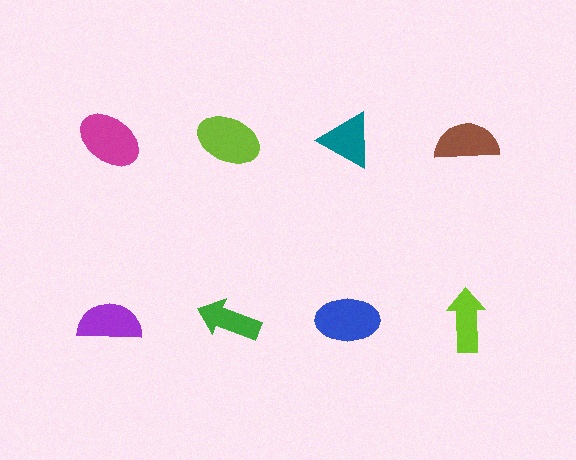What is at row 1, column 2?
A lime ellipse.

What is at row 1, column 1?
A magenta ellipse.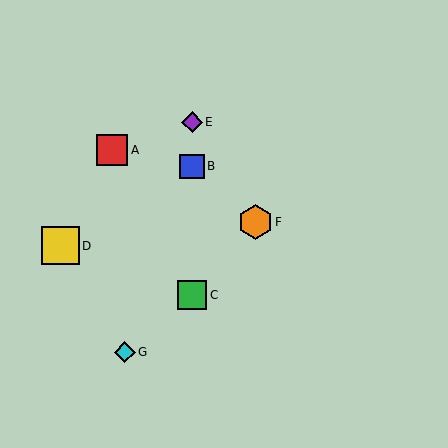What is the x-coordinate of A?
Object A is at x≈112.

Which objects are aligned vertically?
Objects B, C, E are aligned vertically.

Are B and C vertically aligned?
Yes, both are at x≈192.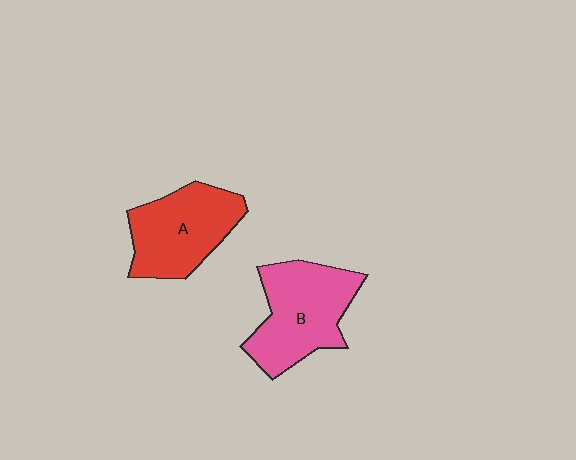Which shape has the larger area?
Shape B (pink).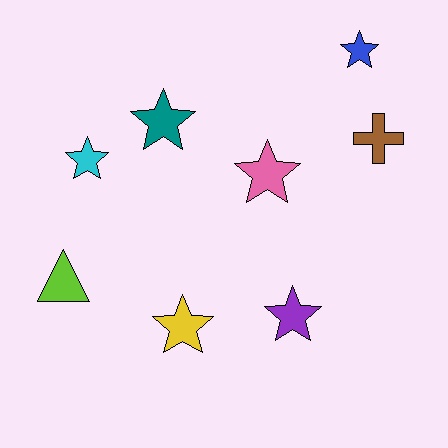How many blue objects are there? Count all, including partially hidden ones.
There is 1 blue object.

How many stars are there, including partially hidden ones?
There are 6 stars.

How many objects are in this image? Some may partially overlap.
There are 8 objects.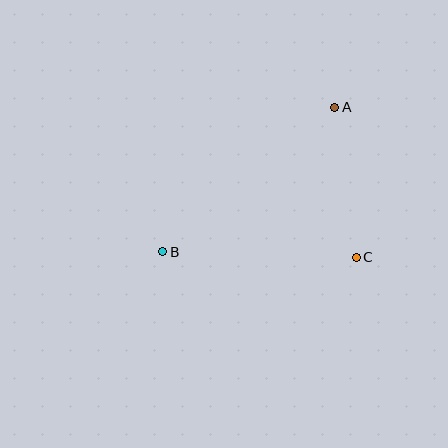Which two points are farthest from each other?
Points A and B are farthest from each other.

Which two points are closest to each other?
Points A and C are closest to each other.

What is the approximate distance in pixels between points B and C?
The distance between B and C is approximately 193 pixels.